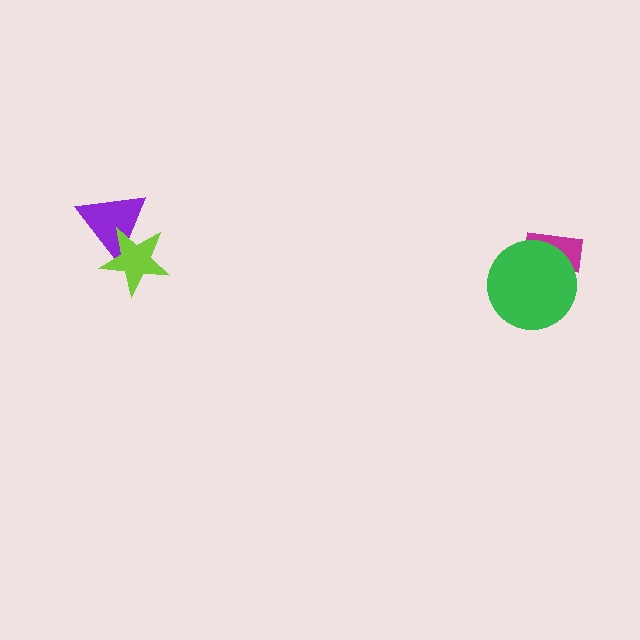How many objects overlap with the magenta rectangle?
1 object overlaps with the magenta rectangle.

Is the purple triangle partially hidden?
Yes, it is partially covered by another shape.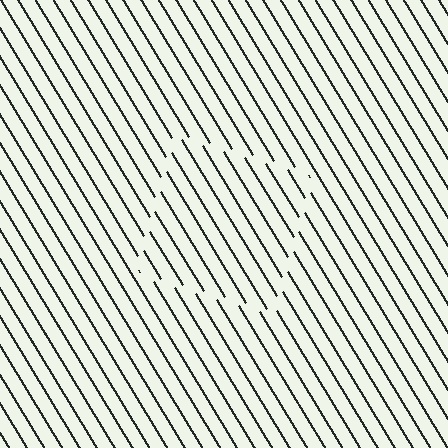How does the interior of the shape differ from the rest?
The interior of the shape contains the same grating, shifted by half a period — the contour is defined by the phase discontinuity where line-ends from the inner and outer gratings abut.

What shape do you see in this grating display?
An illusory square. The interior of the shape contains the same grating, shifted by half a period — the contour is defined by the phase discontinuity where line-ends from the inner and outer gratings abut.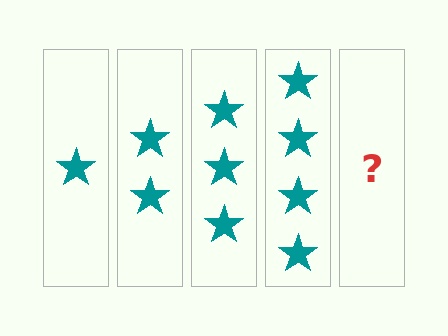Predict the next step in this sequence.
The next step is 5 stars.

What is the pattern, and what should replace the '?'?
The pattern is that each step adds one more star. The '?' should be 5 stars.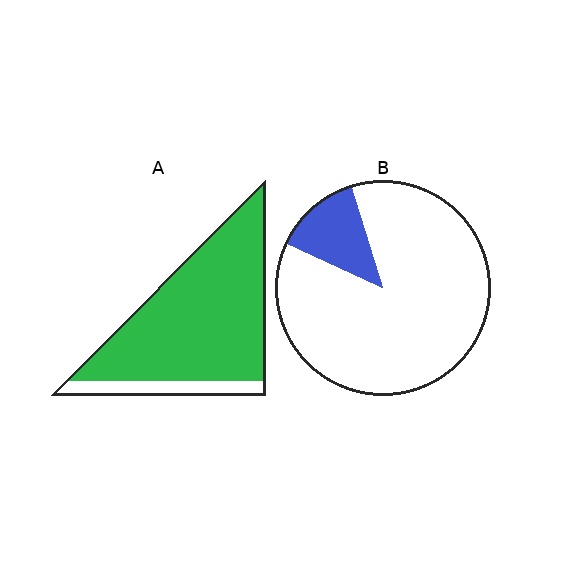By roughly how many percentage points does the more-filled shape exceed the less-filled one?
By roughly 75 percentage points (A over B).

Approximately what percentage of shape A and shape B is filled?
A is approximately 85% and B is approximately 15%.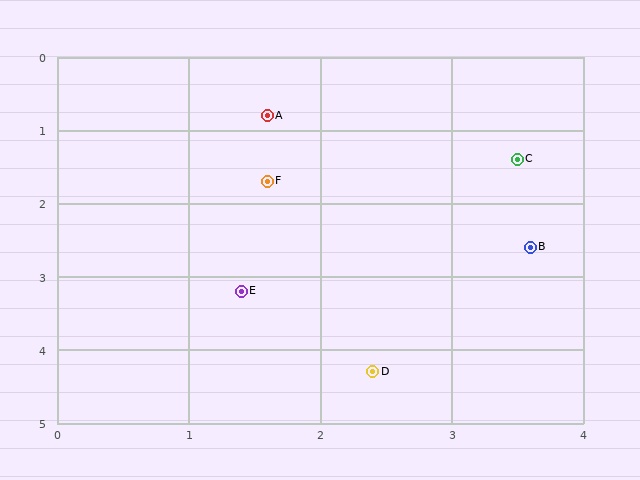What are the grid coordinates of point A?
Point A is at approximately (1.6, 0.8).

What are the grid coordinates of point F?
Point F is at approximately (1.6, 1.7).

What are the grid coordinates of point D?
Point D is at approximately (2.4, 4.3).